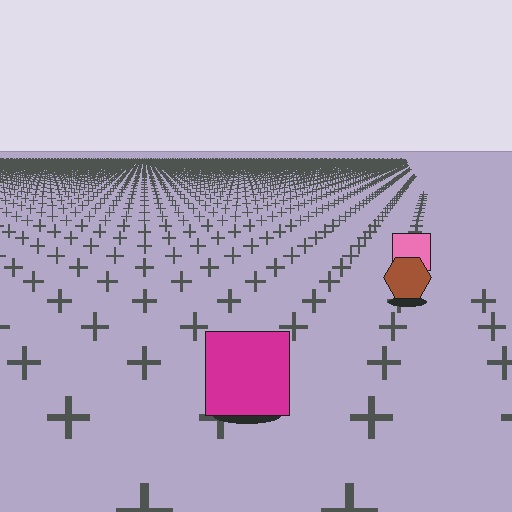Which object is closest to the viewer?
The magenta square is closest. The texture marks near it are larger and more spread out.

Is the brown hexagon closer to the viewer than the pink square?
Yes. The brown hexagon is closer — you can tell from the texture gradient: the ground texture is coarser near it.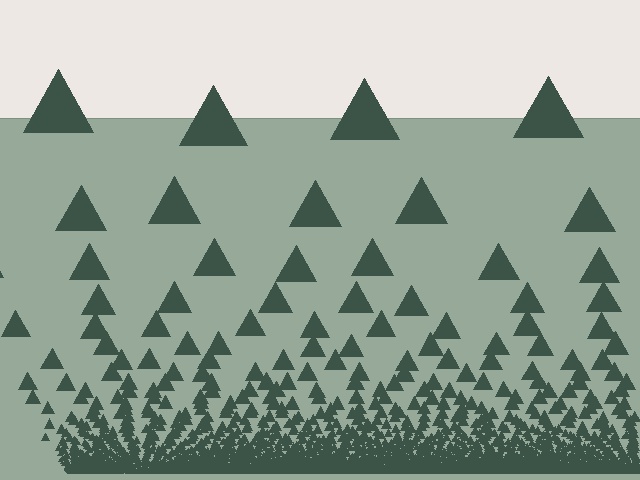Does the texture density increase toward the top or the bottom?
Density increases toward the bottom.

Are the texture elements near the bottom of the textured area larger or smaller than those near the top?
Smaller. The gradient is inverted — elements near the bottom are smaller and denser.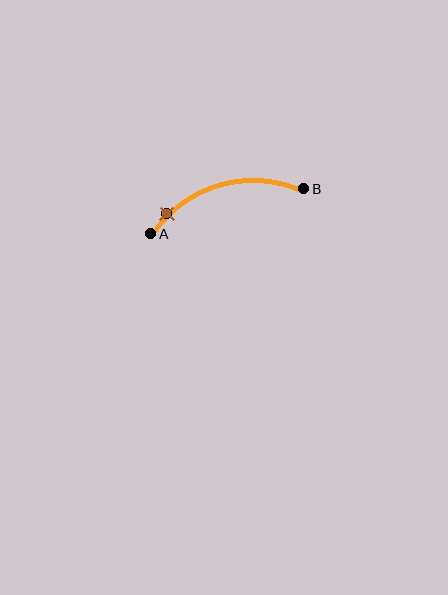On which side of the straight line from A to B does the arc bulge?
The arc bulges above the straight line connecting A and B.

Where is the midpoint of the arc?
The arc midpoint is the point on the curve farthest from the straight line joining A and B. It sits above that line.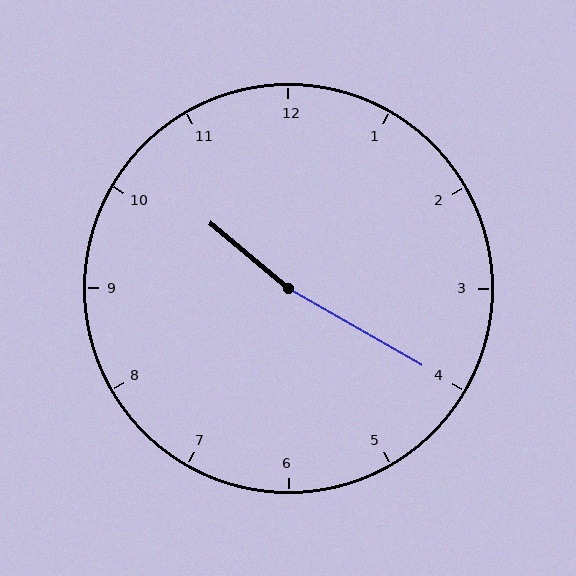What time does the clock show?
10:20.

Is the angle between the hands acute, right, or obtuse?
It is obtuse.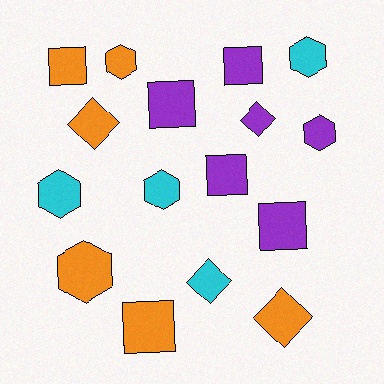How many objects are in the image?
There are 16 objects.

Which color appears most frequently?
Purple, with 6 objects.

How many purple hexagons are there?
There is 1 purple hexagon.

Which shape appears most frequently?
Hexagon, with 6 objects.